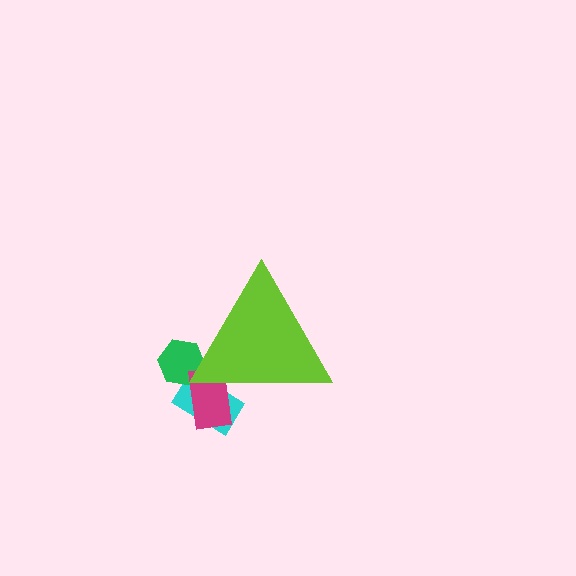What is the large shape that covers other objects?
A lime triangle.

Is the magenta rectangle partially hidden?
Yes, the magenta rectangle is partially hidden behind the lime triangle.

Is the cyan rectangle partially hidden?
Yes, the cyan rectangle is partially hidden behind the lime triangle.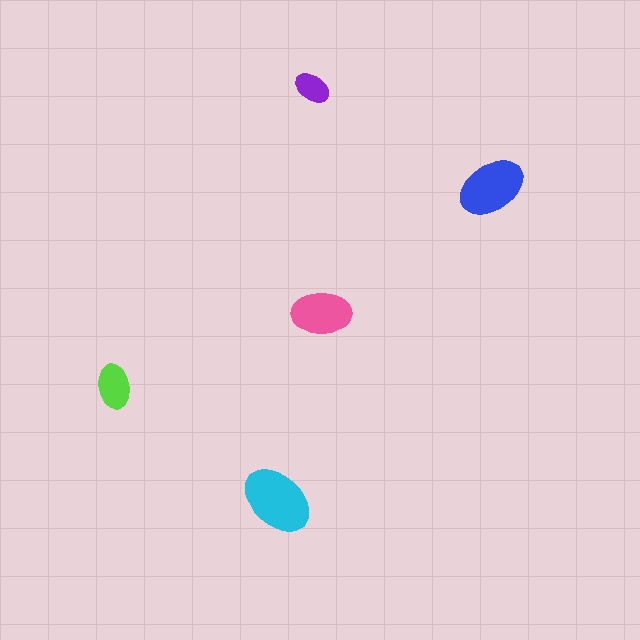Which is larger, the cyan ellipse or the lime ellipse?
The cyan one.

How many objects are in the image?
There are 5 objects in the image.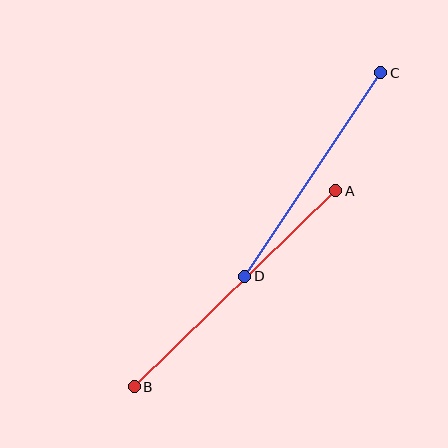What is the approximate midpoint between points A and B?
The midpoint is at approximately (235, 289) pixels.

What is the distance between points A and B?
The distance is approximately 281 pixels.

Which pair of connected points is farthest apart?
Points A and B are farthest apart.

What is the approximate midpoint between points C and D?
The midpoint is at approximately (313, 174) pixels.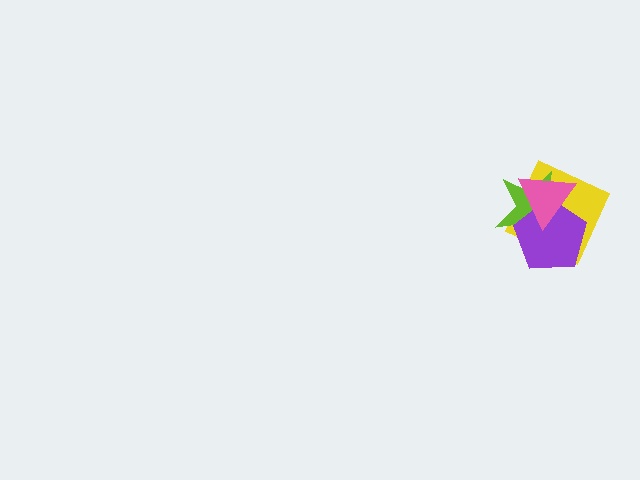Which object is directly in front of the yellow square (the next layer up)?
The lime star is directly in front of the yellow square.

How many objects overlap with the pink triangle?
3 objects overlap with the pink triangle.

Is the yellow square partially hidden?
Yes, it is partially covered by another shape.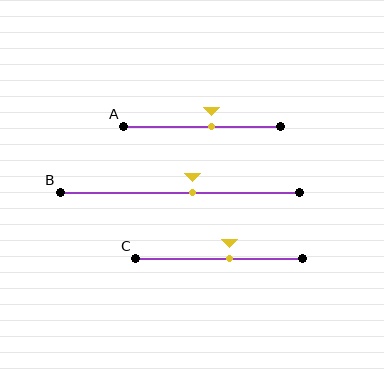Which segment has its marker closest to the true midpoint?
Segment B has its marker closest to the true midpoint.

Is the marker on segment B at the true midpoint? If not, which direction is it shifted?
No, the marker on segment B is shifted to the right by about 5% of the segment length.